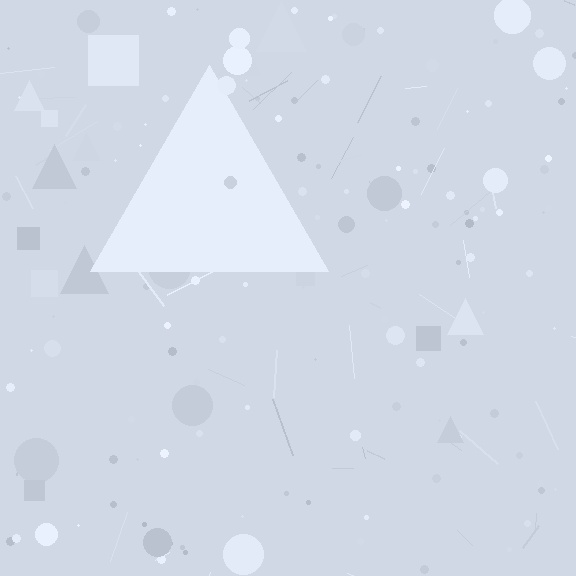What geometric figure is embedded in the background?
A triangle is embedded in the background.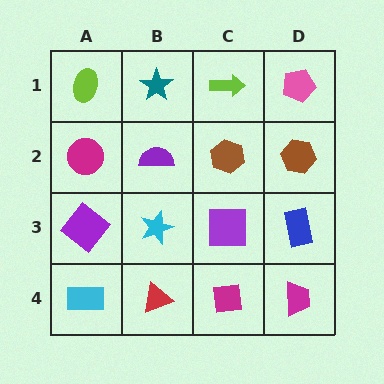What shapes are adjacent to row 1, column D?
A brown hexagon (row 2, column D), a lime arrow (row 1, column C).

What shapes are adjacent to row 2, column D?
A pink pentagon (row 1, column D), a blue rectangle (row 3, column D), a brown hexagon (row 2, column C).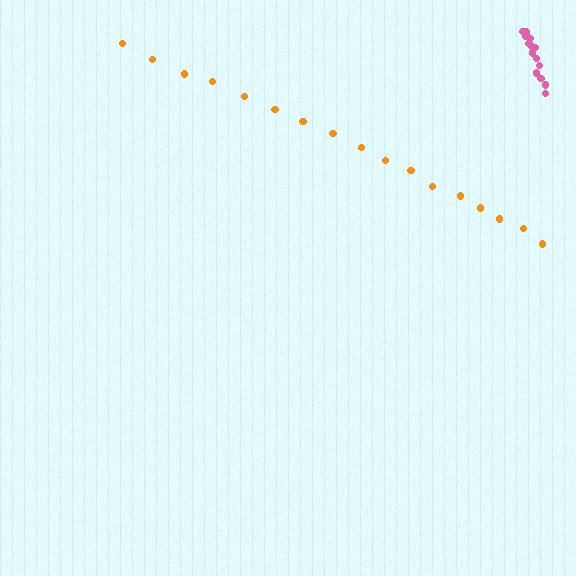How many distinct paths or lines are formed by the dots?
There are 2 distinct paths.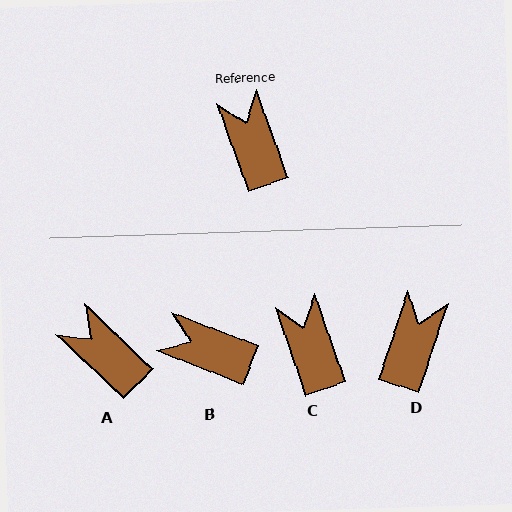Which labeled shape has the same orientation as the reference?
C.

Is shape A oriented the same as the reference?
No, it is off by about 27 degrees.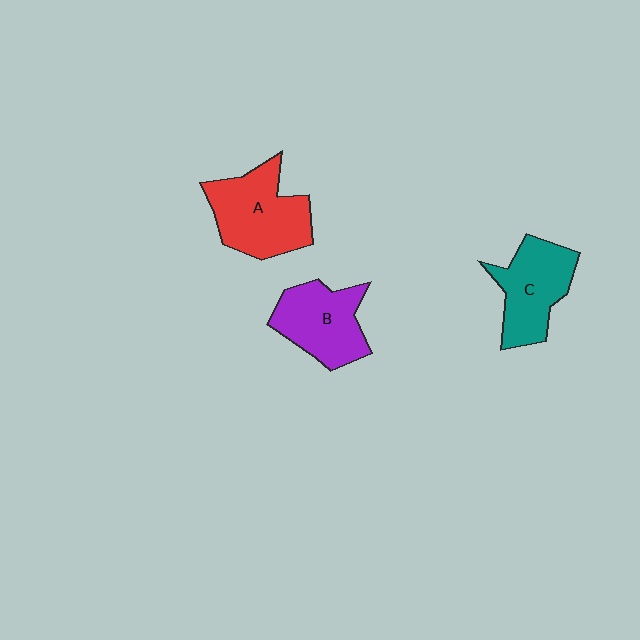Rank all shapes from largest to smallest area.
From largest to smallest: A (red), C (teal), B (purple).